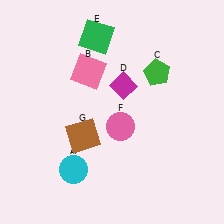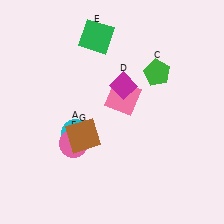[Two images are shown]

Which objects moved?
The objects that moved are: the cyan circle (A), the pink square (B), the pink circle (F).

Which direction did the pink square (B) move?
The pink square (B) moved right.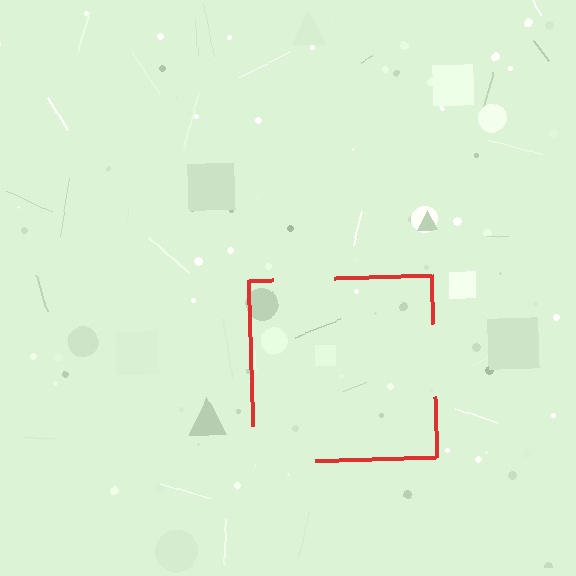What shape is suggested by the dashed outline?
The dashed outline suggests a square.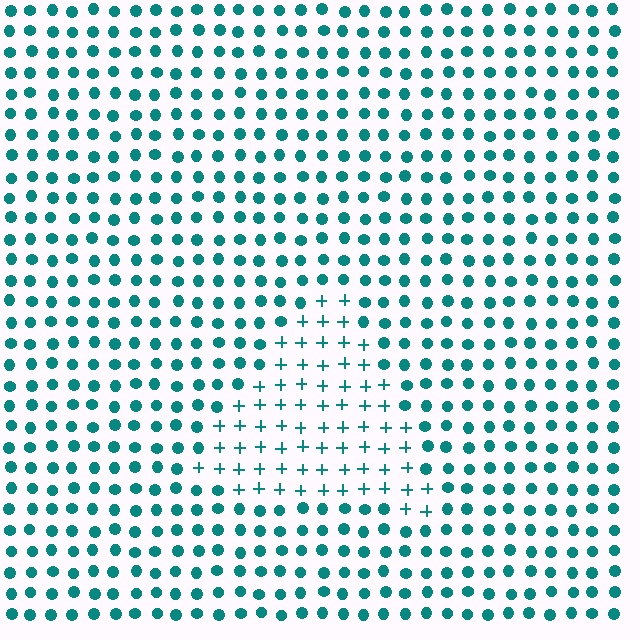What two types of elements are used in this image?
The image uses plus signs inside the triangle region and circles outside it.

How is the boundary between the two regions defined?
The boundary is defined by a change in element shape: plus signs inside vs. circles outside. All elements share the same color and spacing.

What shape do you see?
I see a triangle.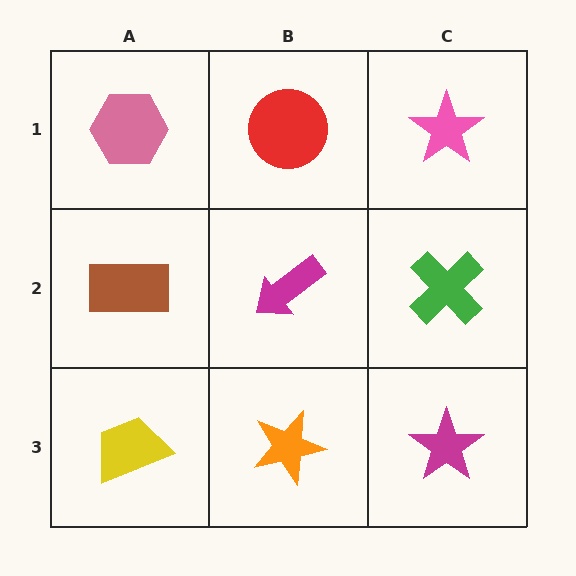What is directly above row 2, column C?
A pink star.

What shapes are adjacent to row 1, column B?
A magenta arrow (row 2, column B), a pink hexagon (row 1, column A), a pink star (row 1, column C).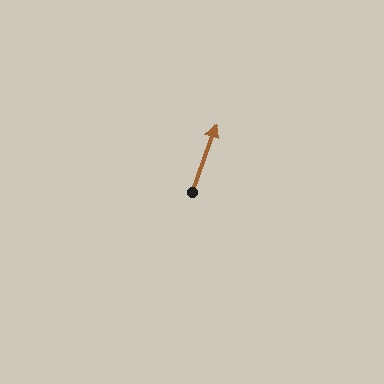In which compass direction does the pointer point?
North.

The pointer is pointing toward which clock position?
Roughly 1 o'clock.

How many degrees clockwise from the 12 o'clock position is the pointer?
Approximately 20 degrees.